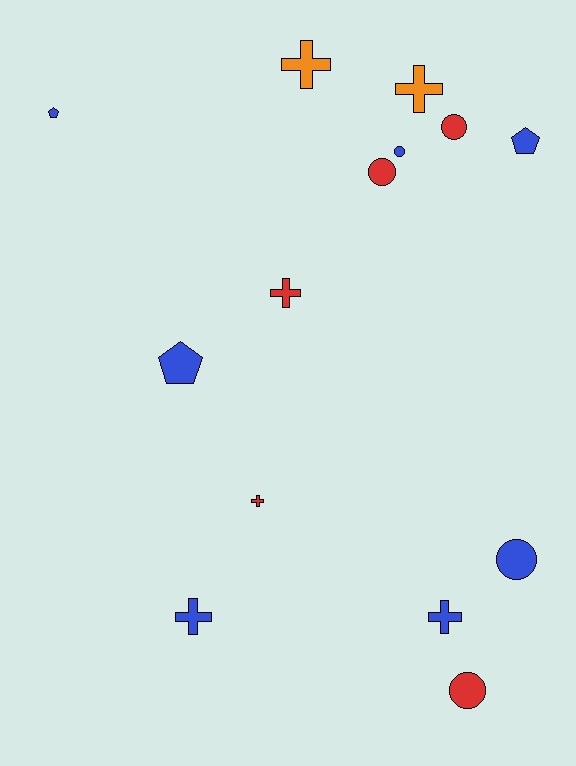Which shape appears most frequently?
Cross, with 6 objects.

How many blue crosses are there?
There are 2 blue crosses.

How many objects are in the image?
There are 14 objects.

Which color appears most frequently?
Blue, with 7 objects.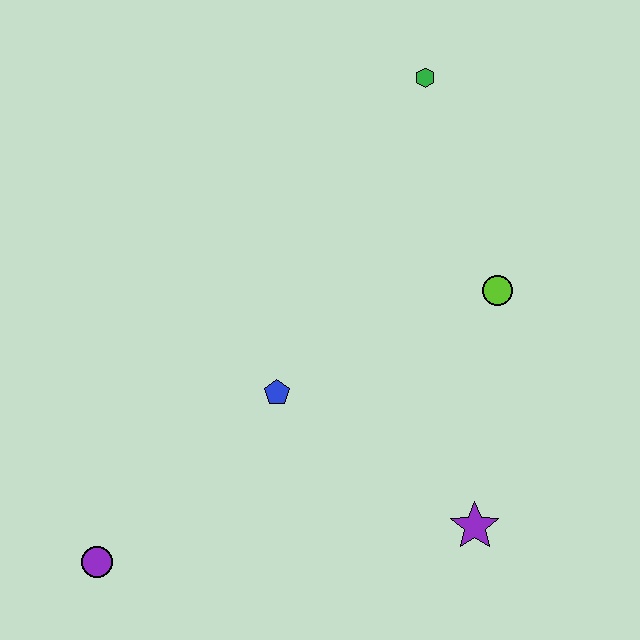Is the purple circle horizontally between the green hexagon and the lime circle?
No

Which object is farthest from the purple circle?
The green hexagon is farthest from the purple circle.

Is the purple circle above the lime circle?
No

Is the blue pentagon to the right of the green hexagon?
No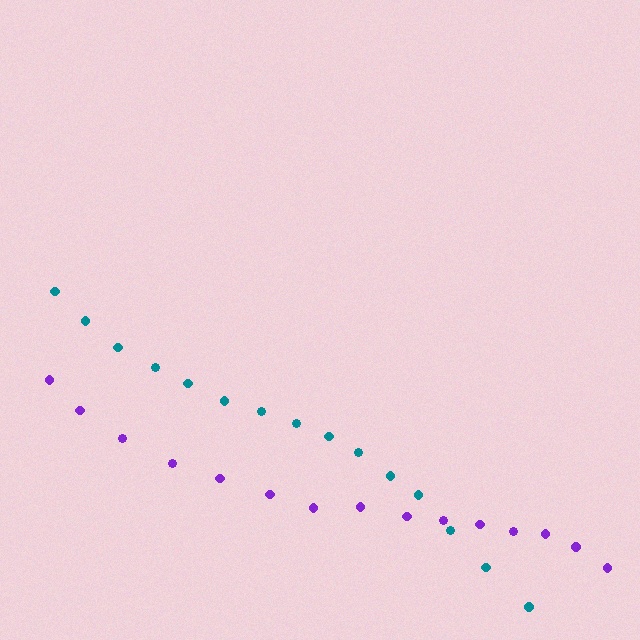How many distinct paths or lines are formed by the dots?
There are 2 distinct paths.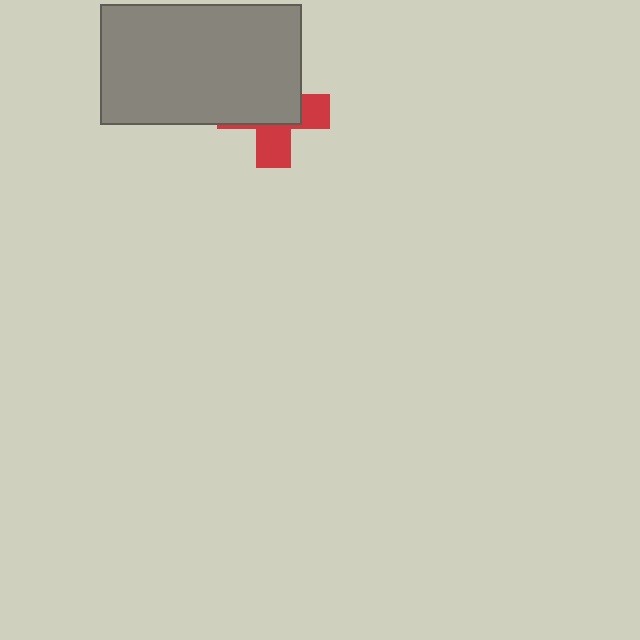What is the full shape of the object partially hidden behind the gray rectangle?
The partially hidden object is a red cross.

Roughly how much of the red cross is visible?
A small part of it is visible (roughly 40%).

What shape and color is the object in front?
The object in front is a gray rectangle.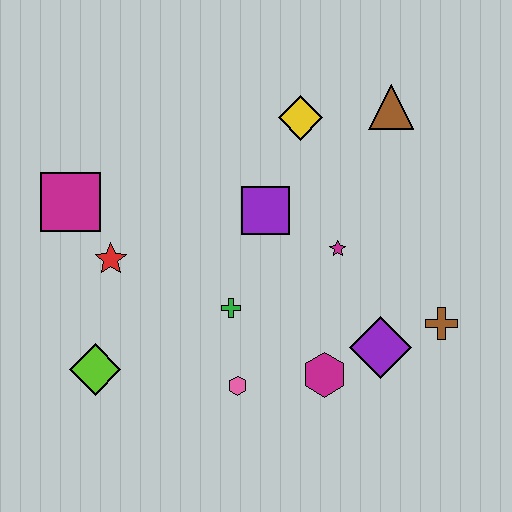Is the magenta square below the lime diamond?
No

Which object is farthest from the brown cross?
The magenta square is farthest from the brown cross.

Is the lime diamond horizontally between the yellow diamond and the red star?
No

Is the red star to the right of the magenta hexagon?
No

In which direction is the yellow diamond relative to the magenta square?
The yellow diamond is to the right of the magenta square.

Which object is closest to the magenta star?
The purple square is closest to the magenta star.